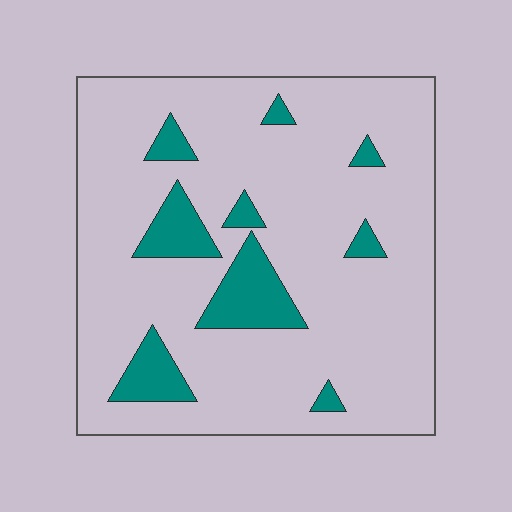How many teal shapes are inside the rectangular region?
9.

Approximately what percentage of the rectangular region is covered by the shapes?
Approximately 15%.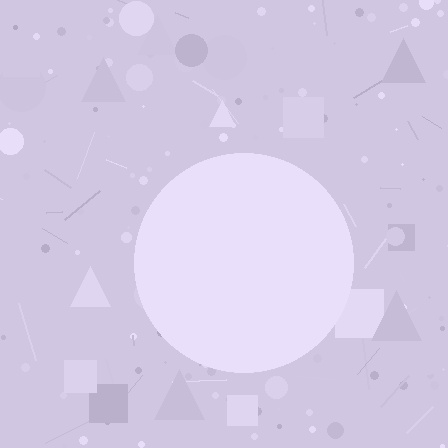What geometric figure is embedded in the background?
A circle is embedded in the background.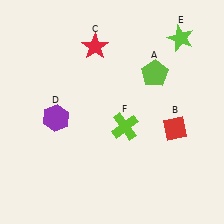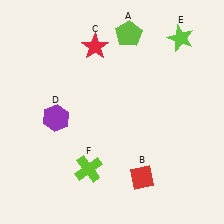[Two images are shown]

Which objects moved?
The objects that moved are: the lime pentagon (A), the red diamond (B), the lime cross (F).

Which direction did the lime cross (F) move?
The lime cross (F) moved down.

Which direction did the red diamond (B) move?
The red diamond (B) moved down.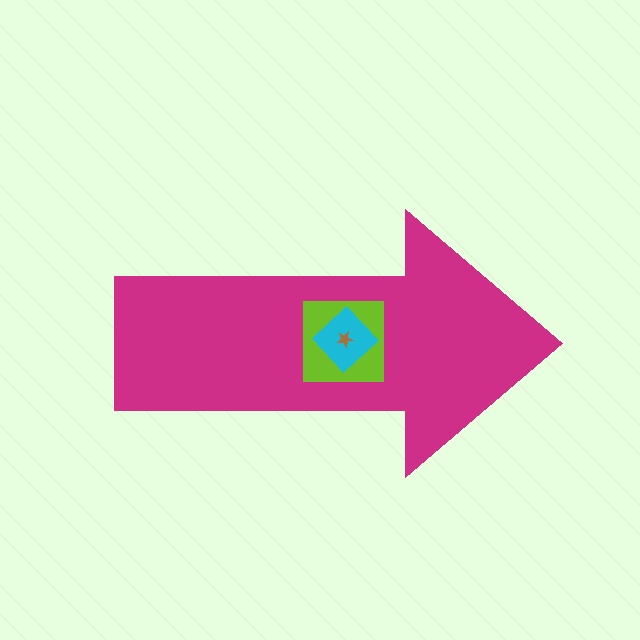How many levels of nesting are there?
4.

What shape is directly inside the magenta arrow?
The lime square.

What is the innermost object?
The brown star.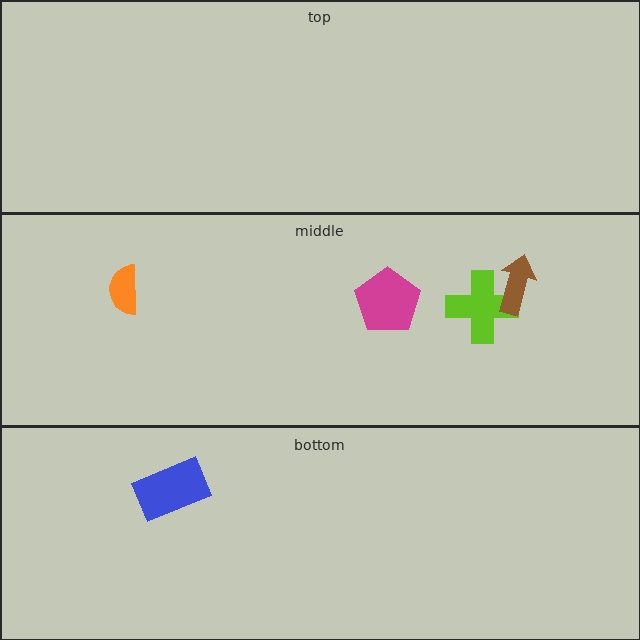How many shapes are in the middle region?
4.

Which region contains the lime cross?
The middle region.